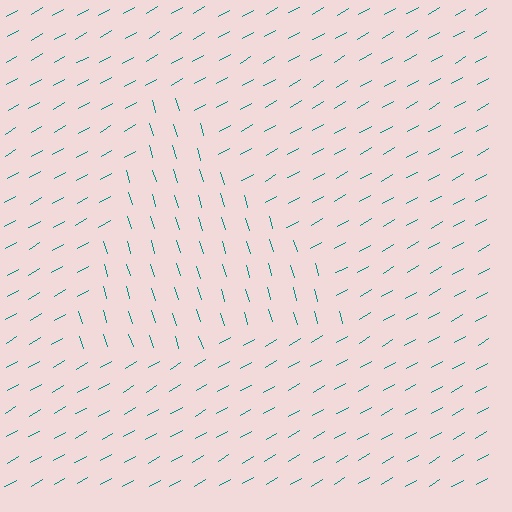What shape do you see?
I see a triangle.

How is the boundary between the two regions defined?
The boundary is defined purely by a change in line orientation (approximately 77 degrees difference). All lines are the same color and thickness.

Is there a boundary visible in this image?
Yes, there is a texture boundary formed by a change in line orientation.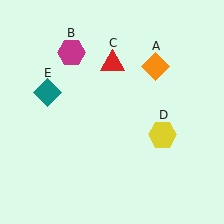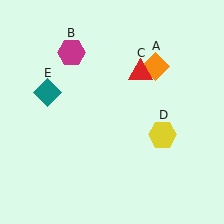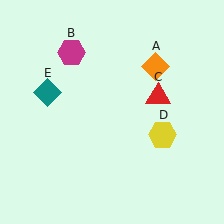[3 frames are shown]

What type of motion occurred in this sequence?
The red triangle (object C) rotated clockwise around the center of the scene.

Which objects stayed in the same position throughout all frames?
Orange diamond (object A) and magenta hexagon (object B) and yellow hexagon (object D) and teal diamond (object E) remained stationary.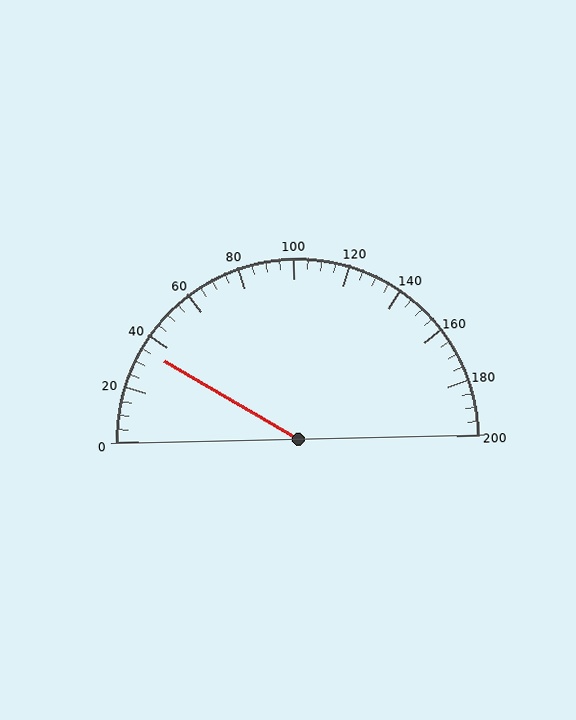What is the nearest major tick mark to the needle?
The nearest major tick mark is 40.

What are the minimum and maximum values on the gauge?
The gauge ranges from 0 to 200.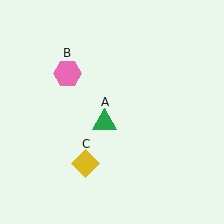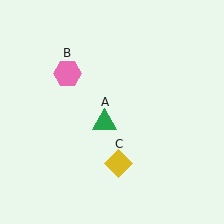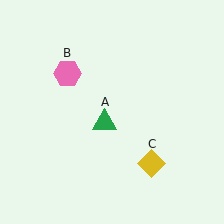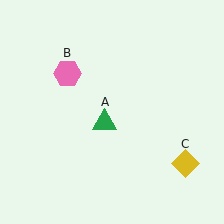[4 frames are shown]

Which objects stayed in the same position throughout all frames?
Green triangle (object A) and pink hexagon (object B) remained stationary.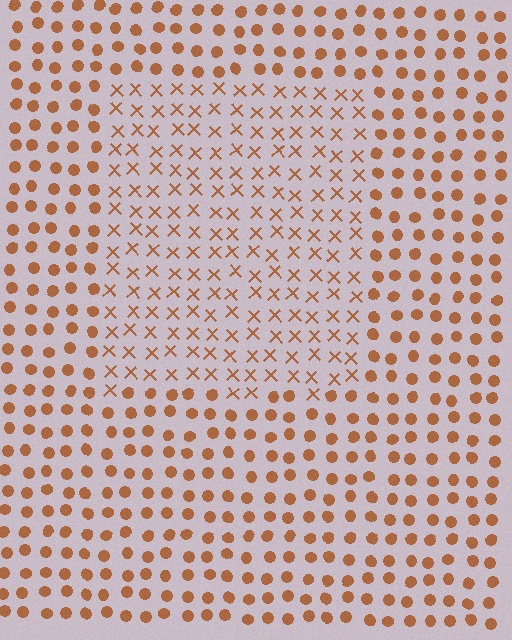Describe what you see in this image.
The image is filled with small brown elements arranged in a uniform grid. A rectangle-shaped region contains X marks, while the surrounding area contains circles. The boundary is defined purely by the change in element shape.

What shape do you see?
I see a rectangle.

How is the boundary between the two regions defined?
The boundary is defined by a change in element shape: X marks inside vs. circles outside. All elements share the same color and spacing.